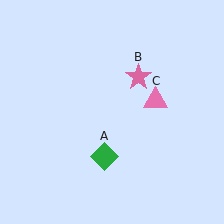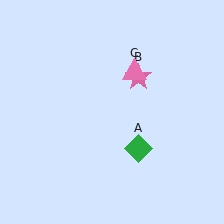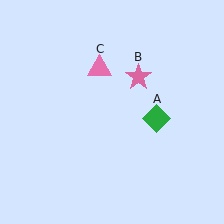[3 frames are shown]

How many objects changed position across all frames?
2 objects changed position: green diamond (object A), pink triangle (object C).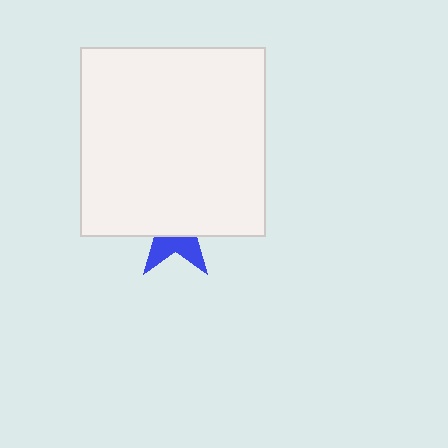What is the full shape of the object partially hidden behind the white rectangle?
The partially hidden object is a blue star.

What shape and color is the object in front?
The object in front is a white rectangle.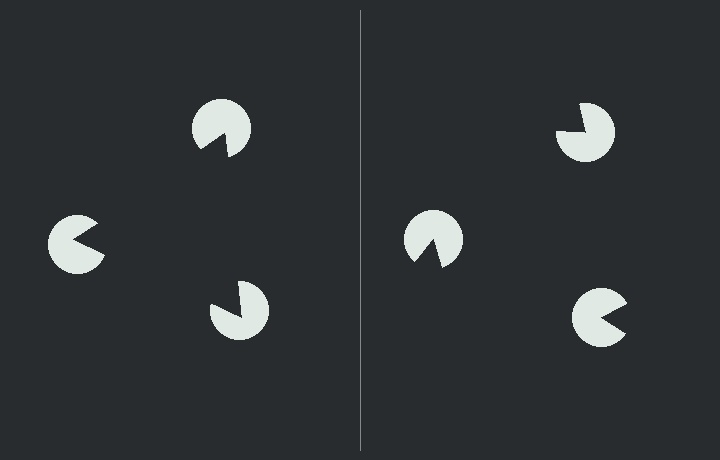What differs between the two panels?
The pac-man discs are positioned identically on both sides; only the wedge orientations differ. On the left they align to a triangle; on the right they are misaligned.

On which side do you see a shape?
An illusory triangle appears on the left side. On the right side the wedge cuts are rotated, so no coherent shape forms.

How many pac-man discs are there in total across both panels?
6 — 3 on each side.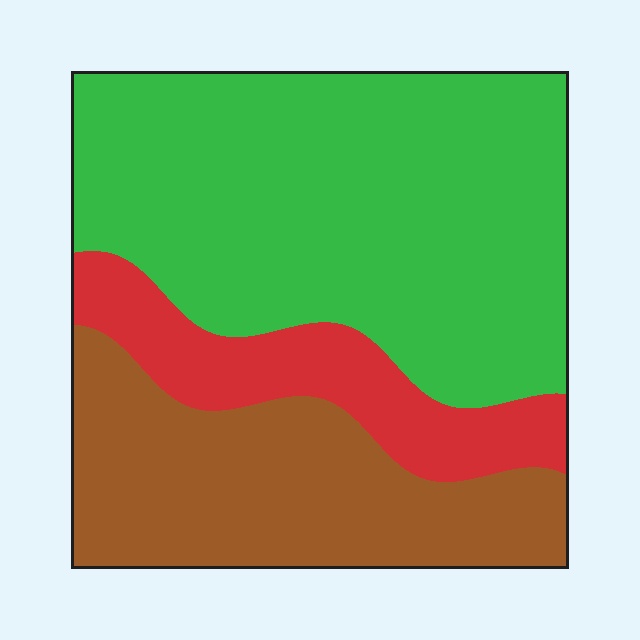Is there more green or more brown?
Green.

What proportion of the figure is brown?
Brown covers about 30% of the figure.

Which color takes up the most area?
Green, at roughly 55%.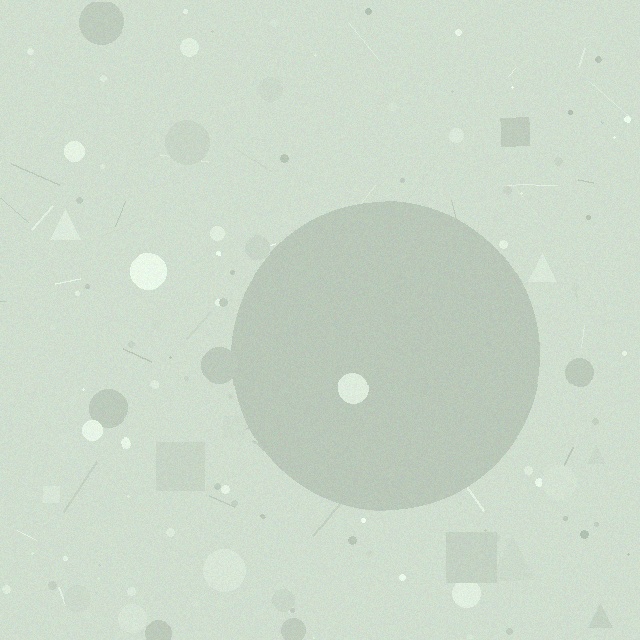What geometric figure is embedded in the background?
A circle is embedded in the background.